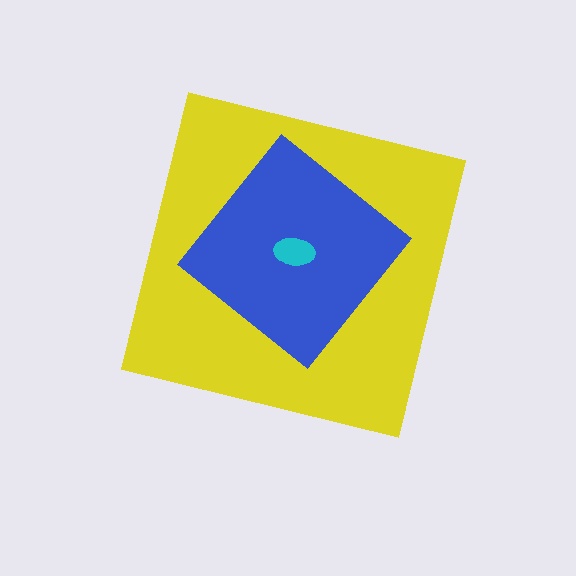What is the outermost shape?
The yellow square.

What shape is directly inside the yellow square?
The blue diamond.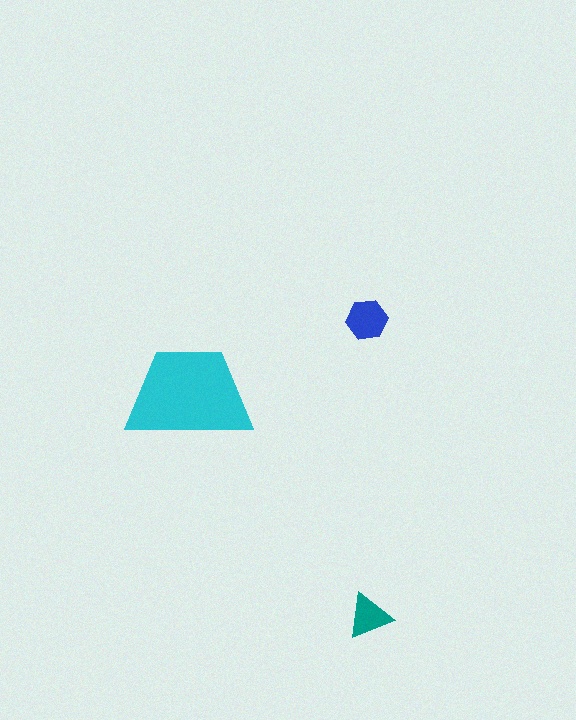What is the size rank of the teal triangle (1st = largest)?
3rd.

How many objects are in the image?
There are 3 objects in the image.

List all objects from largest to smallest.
The cyan trapezoid, the blue hexagon, the teal triangle.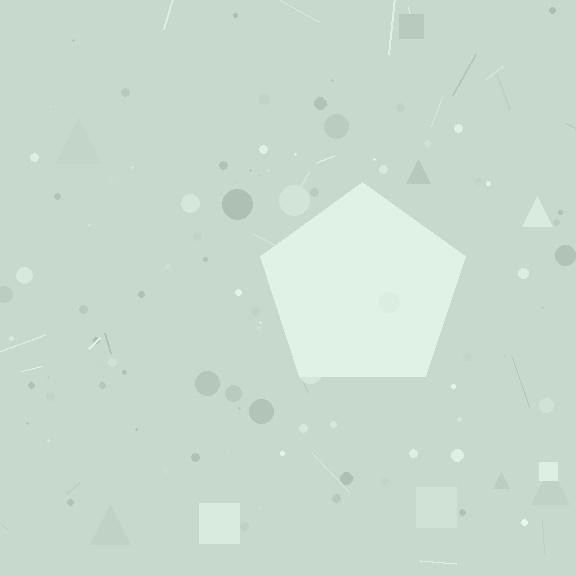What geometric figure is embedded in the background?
A pentagon is embedded in the background.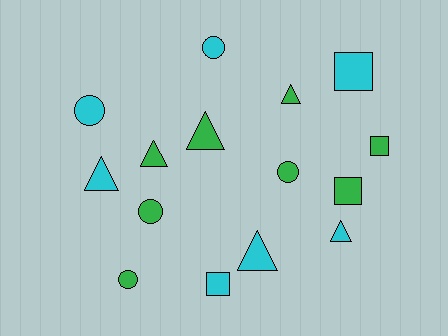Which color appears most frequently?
Green, with 8 objects.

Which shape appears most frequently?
Triangle, with 6 objects.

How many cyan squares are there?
There are 2 cyan squares.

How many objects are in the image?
There are 15 objects.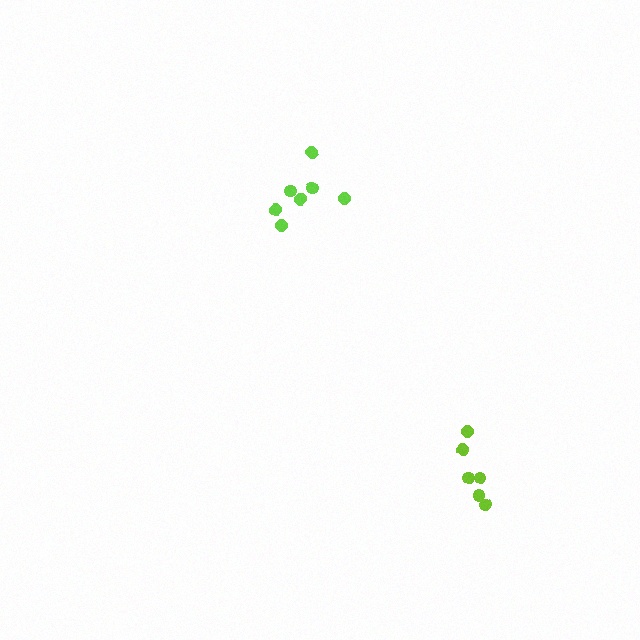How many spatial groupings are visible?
There are 2 spatial groupings.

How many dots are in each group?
Group 1: 6 dots, Group 2: 7 dots (13 total).